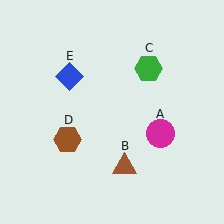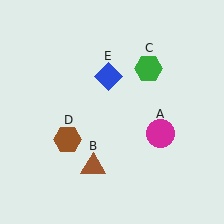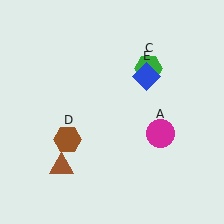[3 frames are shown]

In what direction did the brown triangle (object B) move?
The brown triangle (object B) moved left.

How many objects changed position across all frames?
2 objects changed position: brown triangle (object B), blue diamond (object E).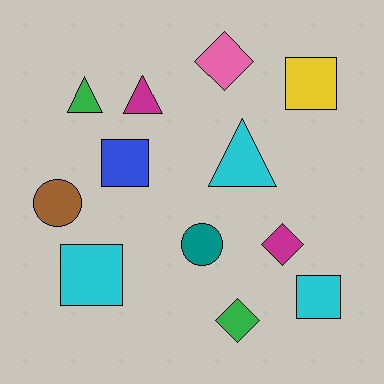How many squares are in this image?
There are 4 squares.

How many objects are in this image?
There are 12 objects.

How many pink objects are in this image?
There is 1 pink object.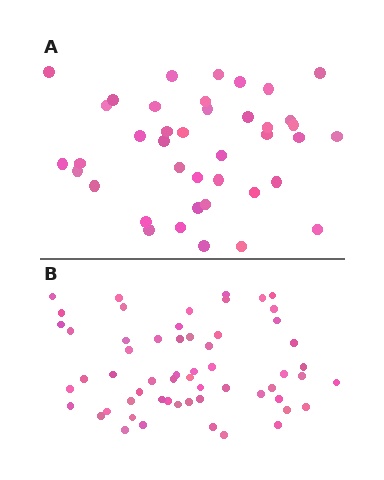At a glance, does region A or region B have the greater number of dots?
Region B (the bottom region) has more dots.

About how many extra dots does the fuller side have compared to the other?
Region B has approximately 20 more dots than region A.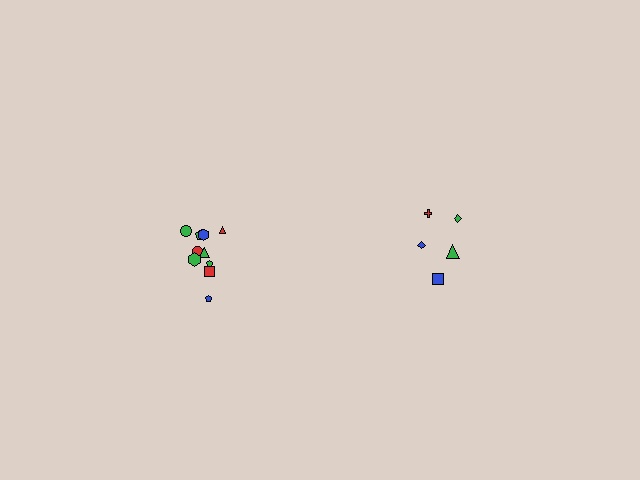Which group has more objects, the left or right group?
The left group.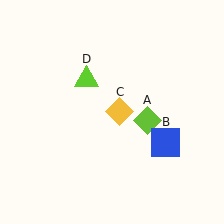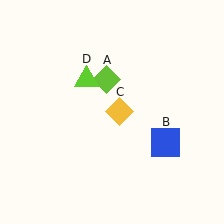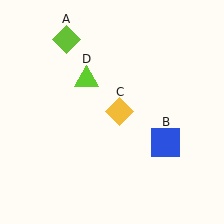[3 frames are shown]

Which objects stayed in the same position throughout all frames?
Blue square (object B) and yellow diamond (object C) and lime triangle (object D) remained stationary.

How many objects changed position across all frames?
1 object changed position: lime diamond (object A).